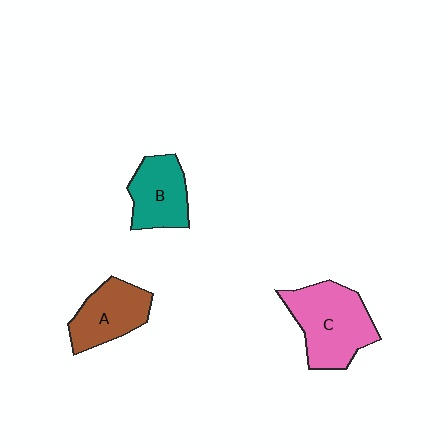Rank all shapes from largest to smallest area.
From largest to smallest: C (pink), A (brown), B (teal).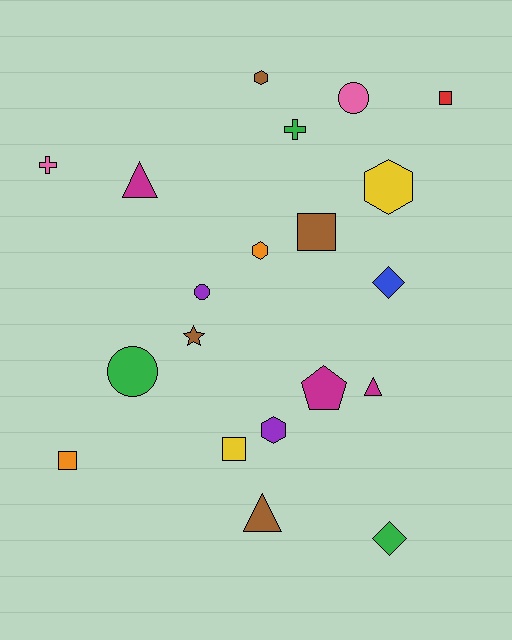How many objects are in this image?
There are 20 objects.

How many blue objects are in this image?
There is 1 blue object.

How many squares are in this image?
There are 4 squares.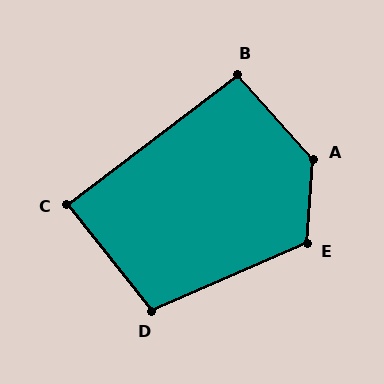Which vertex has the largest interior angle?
A, at approximately 134 degrees.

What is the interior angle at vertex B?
Approximately 95 degrees (approximately right).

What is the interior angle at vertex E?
Approximately 118 degrees (obtuse).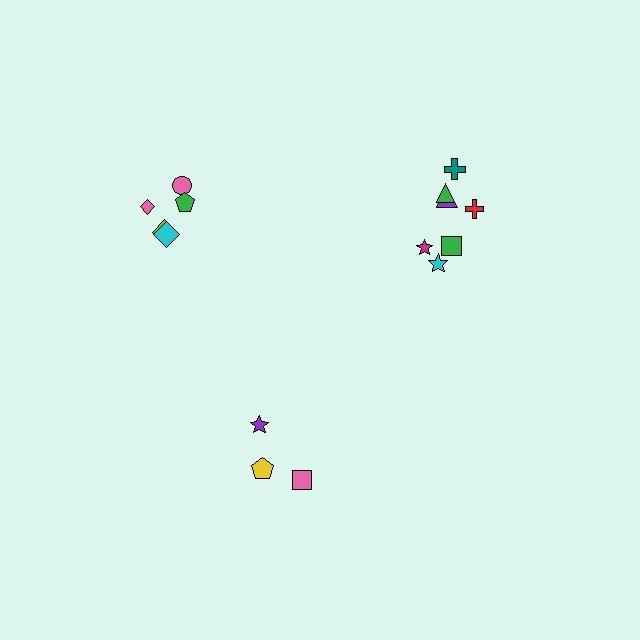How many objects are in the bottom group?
There are 3 objects.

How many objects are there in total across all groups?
There are 15 objects.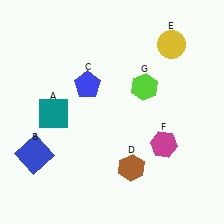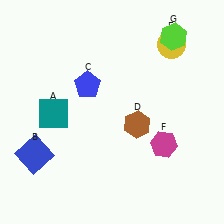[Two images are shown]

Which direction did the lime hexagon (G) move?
The lime hexagon (G) moved up.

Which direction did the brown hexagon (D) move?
The brown hexagon (D) moved up.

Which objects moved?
The objects that moved are: the brown hexagon (D), the lime hexagon (G).